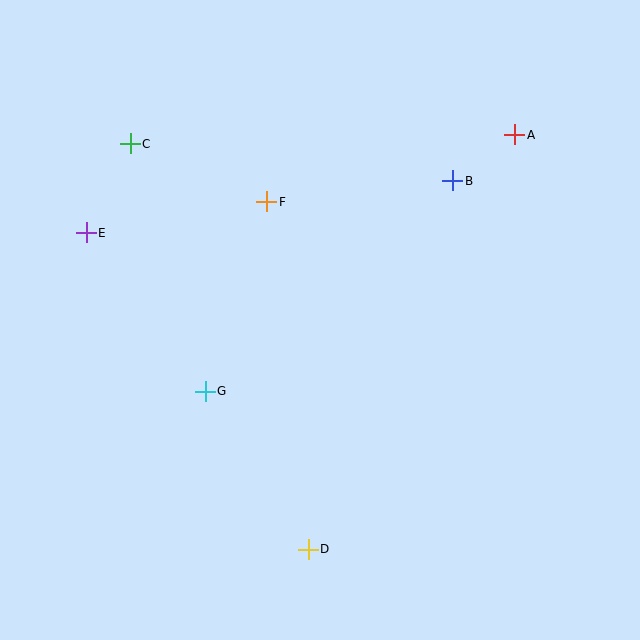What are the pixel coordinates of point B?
Point B is at (453, 181).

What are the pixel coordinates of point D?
Point D is at (308, 549).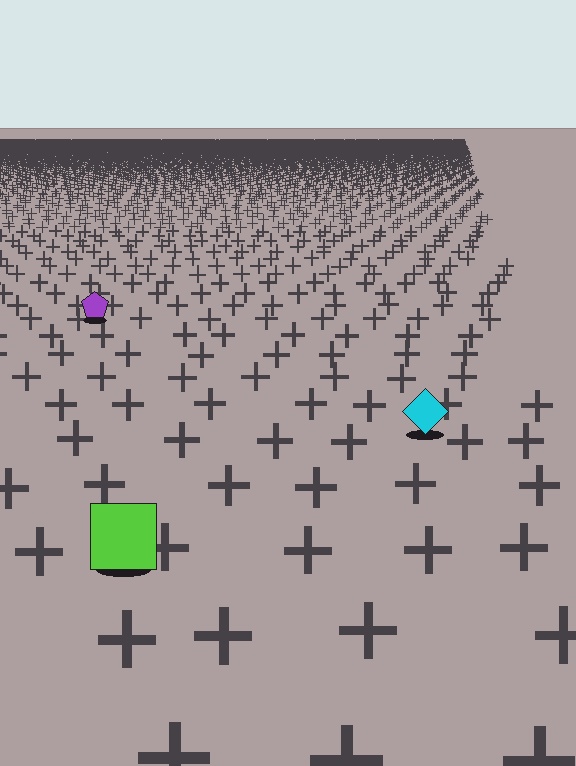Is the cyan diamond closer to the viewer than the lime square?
No. The lime square is closer — you can tell from the texture gradient: the ground texture is coarser near it.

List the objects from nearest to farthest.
From nearest to farthest: the lime square, the cyan diamond, the purple pentagon.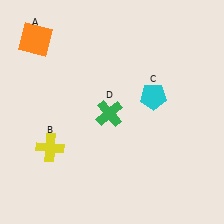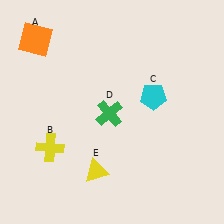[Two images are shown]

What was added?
A yellow triangle (E) was added in Image 2.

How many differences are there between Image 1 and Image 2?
There is 1 difference between the two images.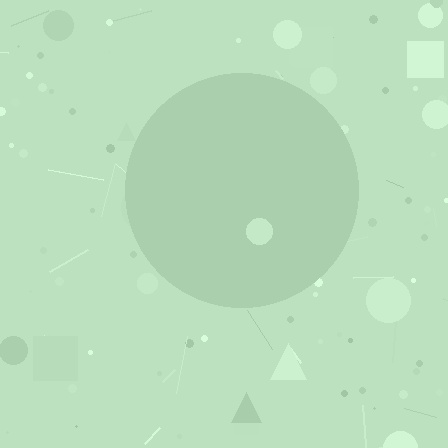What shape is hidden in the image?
A circle is hidden in the image.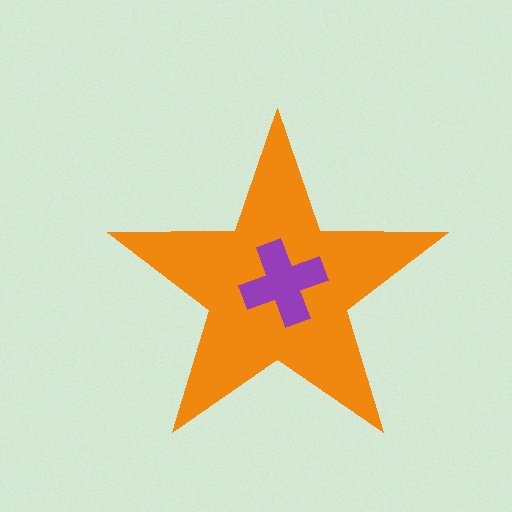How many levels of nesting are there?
2.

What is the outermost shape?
The orange star.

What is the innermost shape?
The purple cross.